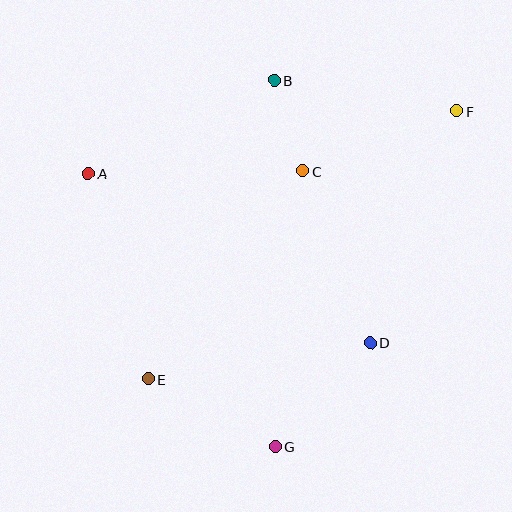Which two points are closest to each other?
Points B and C are closest to each other.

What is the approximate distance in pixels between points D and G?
The distance between D and G is approximately 141 pixels.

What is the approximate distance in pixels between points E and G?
The distance between E and G is approximately 144 pixels.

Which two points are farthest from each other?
Points E and F are farthest from each other.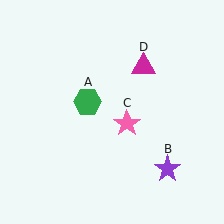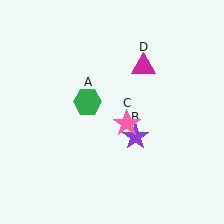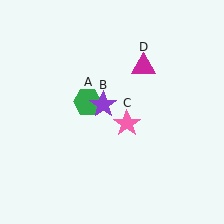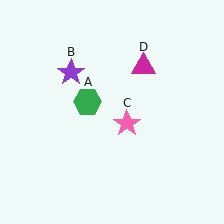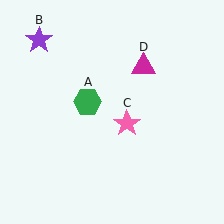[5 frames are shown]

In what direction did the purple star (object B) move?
The purple star (object B) moved up and to the left.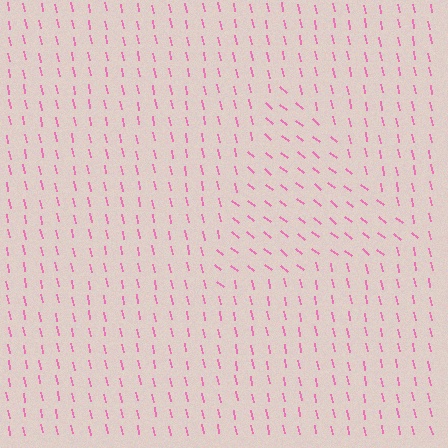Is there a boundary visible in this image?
Yes, there is a texture boundary formed by a change in line orientation.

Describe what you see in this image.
The image is filled with small pink line segments. A triangle region in the image has lines oriented differently from the surrounding lines, creating a visible texture boundary.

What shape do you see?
I see a triangle.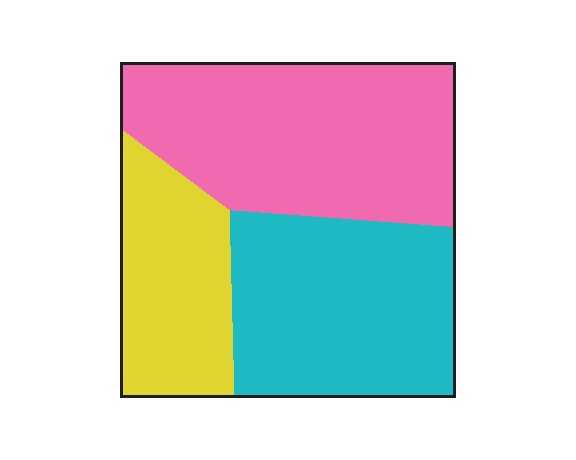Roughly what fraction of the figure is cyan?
Cyan takes up about three eighths (3/8) of the figure.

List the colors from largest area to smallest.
From largest to smallest: pink, cyan, yellow.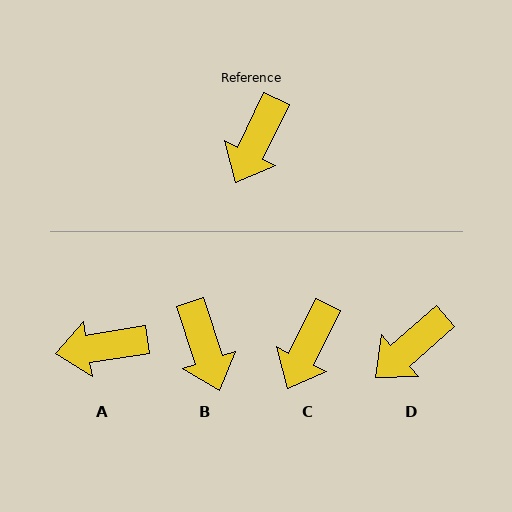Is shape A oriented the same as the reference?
No, it is off by about 55 degrees.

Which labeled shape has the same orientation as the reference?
C.